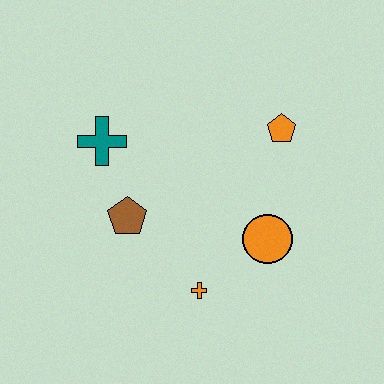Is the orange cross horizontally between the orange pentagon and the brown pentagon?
Yes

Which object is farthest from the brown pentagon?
The orange pentagon is farthest from the brown pentagon.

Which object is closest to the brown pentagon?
The teal cross is closest to the brown pentagon.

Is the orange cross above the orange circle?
No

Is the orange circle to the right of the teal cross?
Yes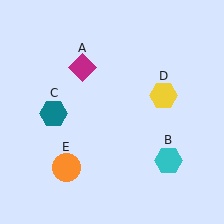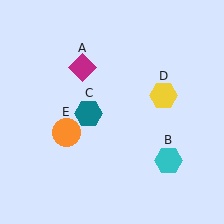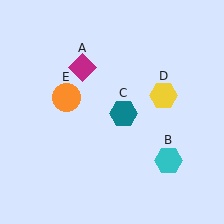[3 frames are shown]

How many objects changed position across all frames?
2 objects changed position: teal hexagon (object C), orange circle (object E).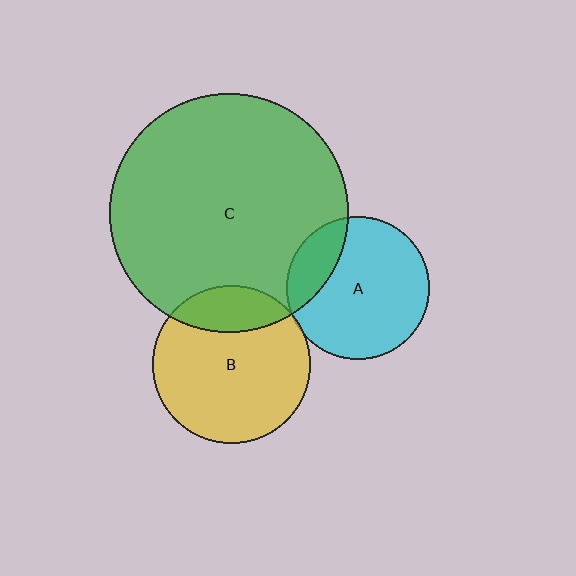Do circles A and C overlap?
Yes.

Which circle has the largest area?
Circle C (green).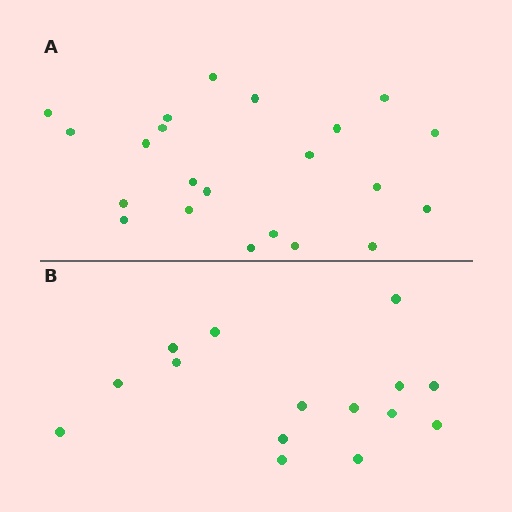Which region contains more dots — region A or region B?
Region A (the top region) has more dots.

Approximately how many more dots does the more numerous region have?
Region A has roughly 8 or so more dots than region B.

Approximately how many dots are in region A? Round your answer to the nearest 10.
About 20 dots. (The exact count is 22, which rounds to 20.)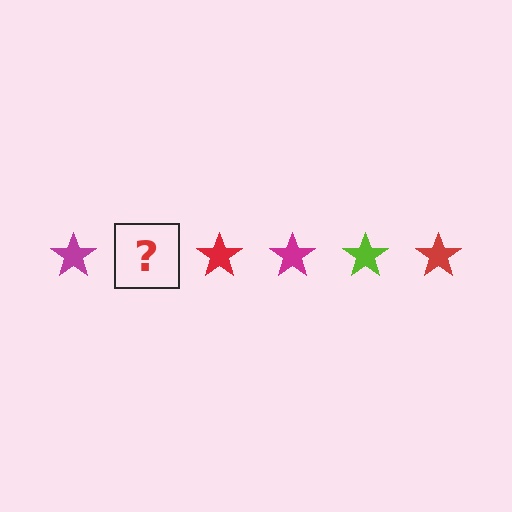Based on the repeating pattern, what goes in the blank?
The blank should be a lime star.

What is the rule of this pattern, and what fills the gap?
The rule is that the pattern cycles through magenta, lime, red stars. The gap should be filled with a lime star.